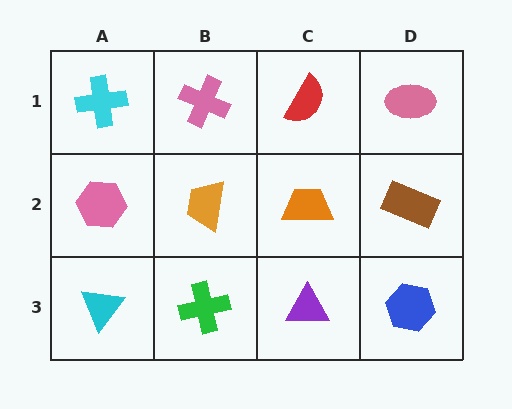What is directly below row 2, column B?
A green cross.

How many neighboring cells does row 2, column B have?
4.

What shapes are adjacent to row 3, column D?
A brown rectangle (row 2, column D), a purple triangle (row 3, column C).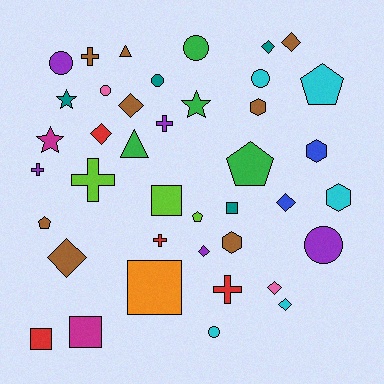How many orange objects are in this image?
There is 1 orange object.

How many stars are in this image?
There are 3 stars.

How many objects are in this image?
There are 40 objects.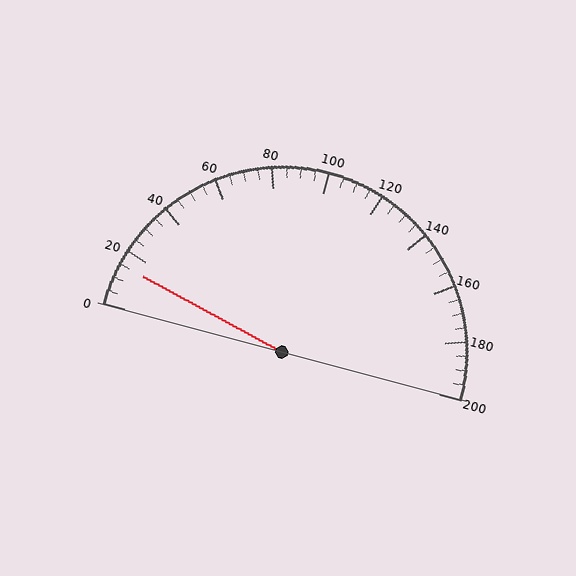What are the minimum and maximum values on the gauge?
The gauge ranges from 0 to 200.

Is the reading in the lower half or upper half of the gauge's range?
The reading is in the lower half of the range (0 to 200).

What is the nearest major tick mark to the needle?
The nearest major tick mark is 20.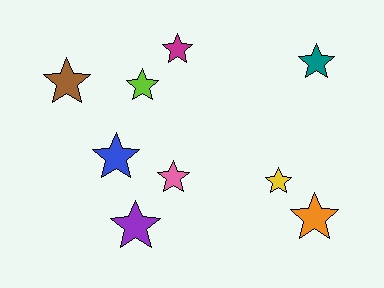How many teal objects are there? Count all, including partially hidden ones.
There is 1 teal object.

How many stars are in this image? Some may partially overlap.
There are 9 stars.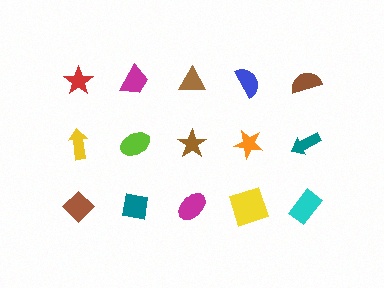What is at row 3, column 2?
A teal square.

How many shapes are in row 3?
5 shapes.